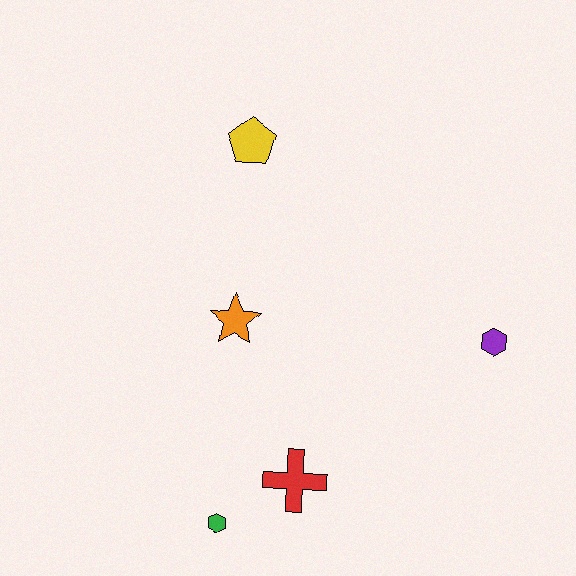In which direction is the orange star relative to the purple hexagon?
The orange star is to the left of the purple hexagon.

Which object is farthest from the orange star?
The purple hexagon is farthest from the orange star.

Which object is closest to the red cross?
The green hexagon is closest to the red cross.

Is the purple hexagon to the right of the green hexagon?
Yes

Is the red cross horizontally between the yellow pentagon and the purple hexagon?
Yes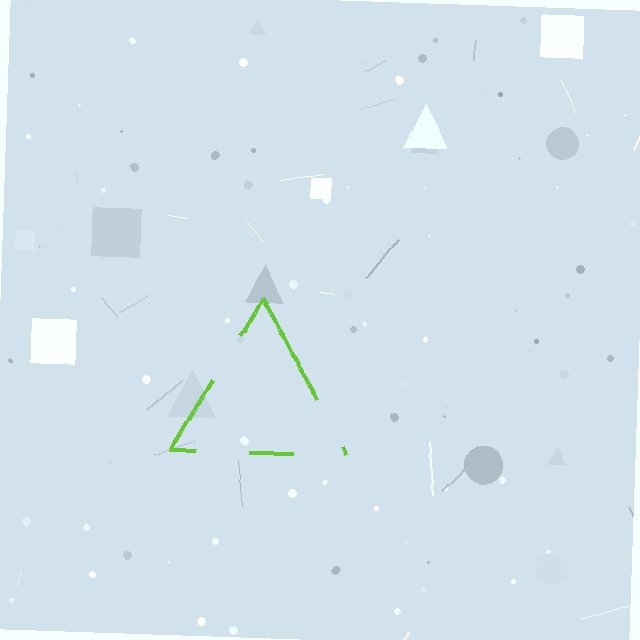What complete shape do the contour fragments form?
The contour fragments form a triangle.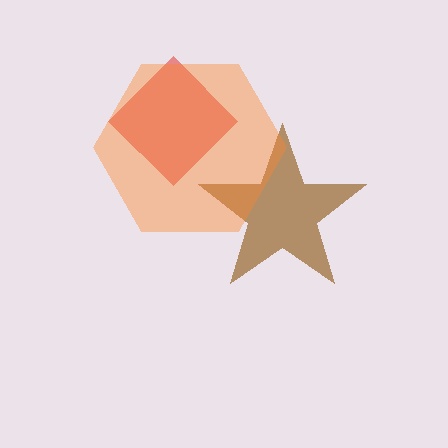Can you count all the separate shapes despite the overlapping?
Yes, there are 3 separate shapes.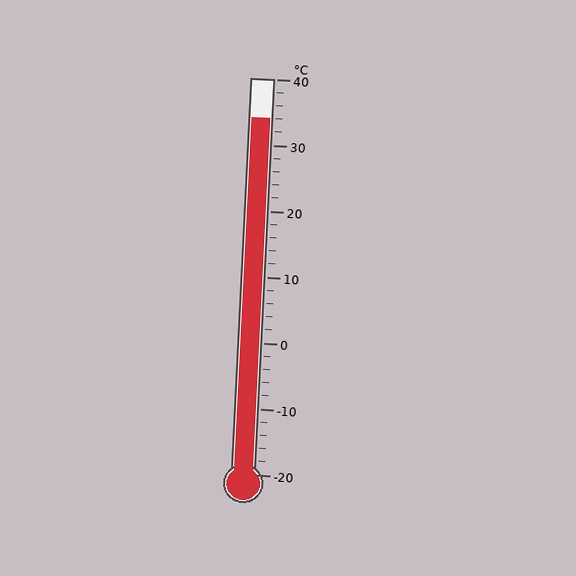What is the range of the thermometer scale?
The thermometer scale ranges from -20°C to 40°C.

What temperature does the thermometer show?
The thermometer shows approximately 34°C.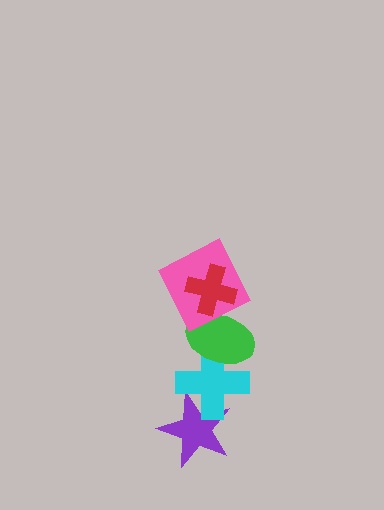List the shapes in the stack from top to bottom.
From top to bottom: the red cross, the pink square, the green ellipse, the cyan cross, the purple star.